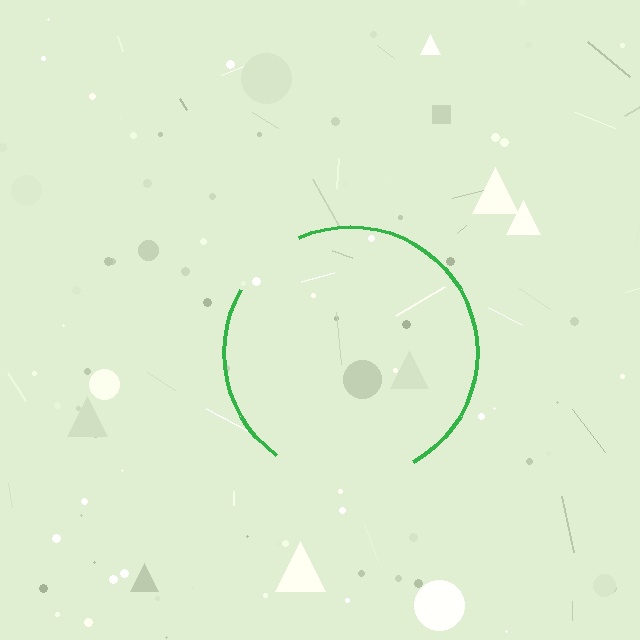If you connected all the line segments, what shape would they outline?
They would outline a circle.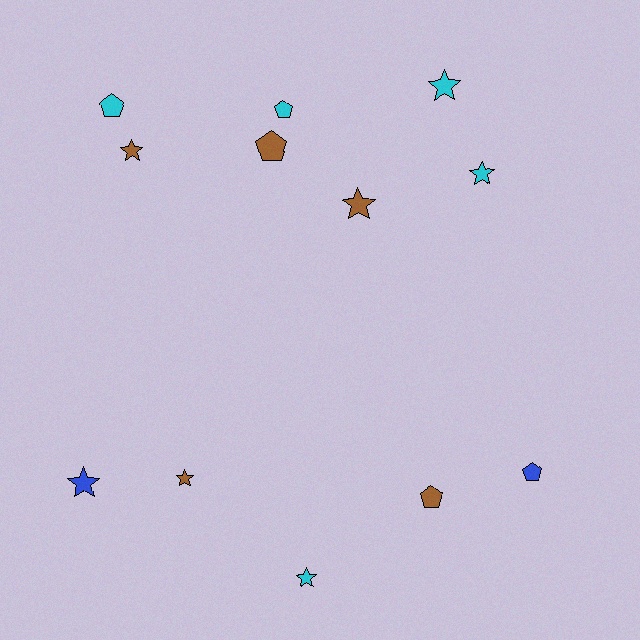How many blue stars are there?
There is 1 blue star.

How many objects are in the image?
There are 12 objects.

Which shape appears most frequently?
Star, with 7 objects.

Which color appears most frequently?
Cyan, with 5 objects.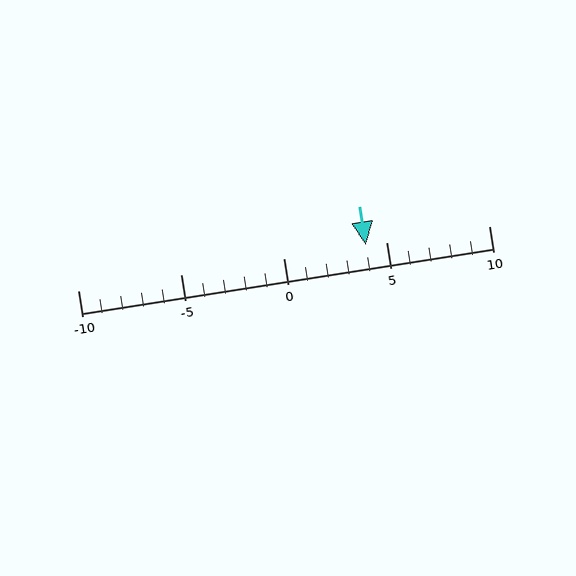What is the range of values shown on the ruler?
The ruler shows values from -10 to 10.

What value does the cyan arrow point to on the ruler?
The cyan arrow points to approximately 4.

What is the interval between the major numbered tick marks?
The major tick marks are spaced 5 units apart.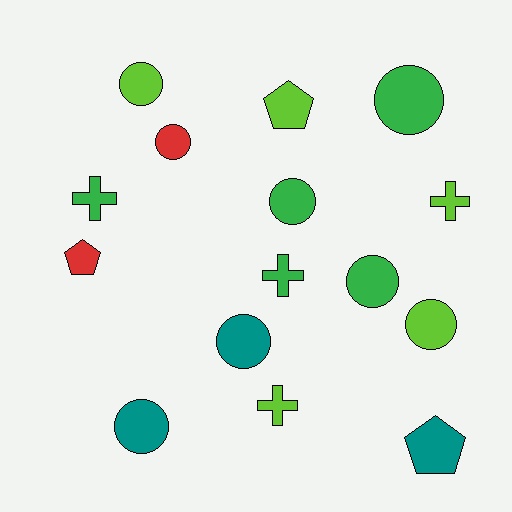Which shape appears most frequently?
Circle, with 8 objects.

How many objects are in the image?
There are 15 objects.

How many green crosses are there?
There are 2 green crosses.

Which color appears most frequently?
Green, with 5 objects.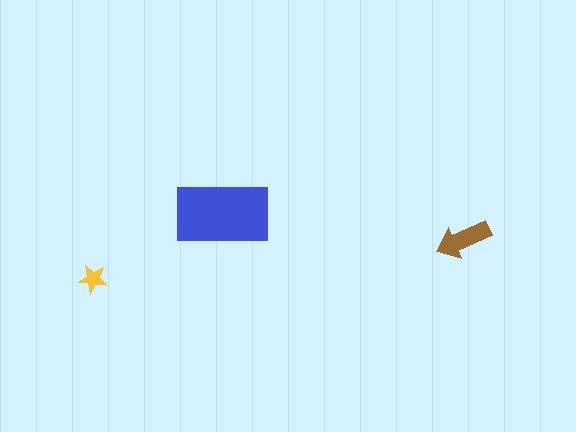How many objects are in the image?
There are 3 objects in the image.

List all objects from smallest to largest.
The yellow star, the brown arrow, the blue rectangle.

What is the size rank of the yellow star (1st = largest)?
3rd.